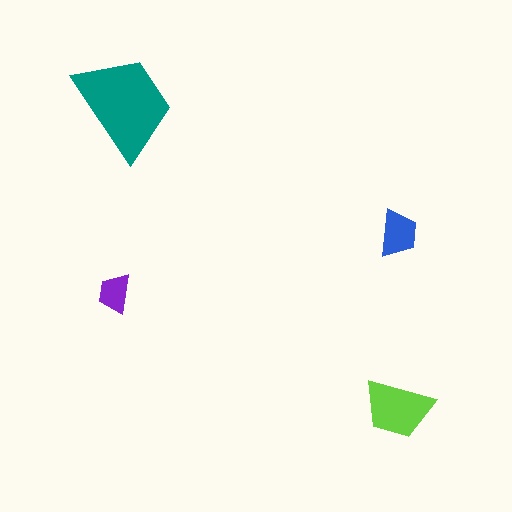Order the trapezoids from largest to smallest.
the teal one, the lime one, the blue one, the purple one.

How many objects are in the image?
There are 4 objects in the image.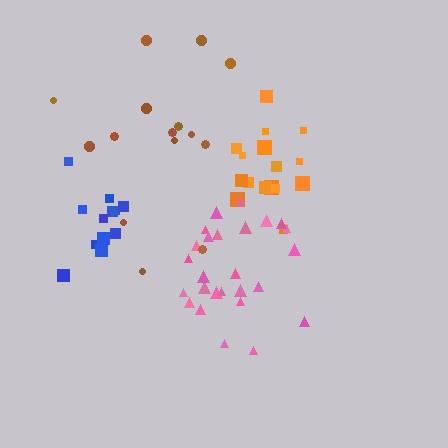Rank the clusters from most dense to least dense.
orange, pink, blue, brown.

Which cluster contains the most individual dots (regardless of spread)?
Pink (26).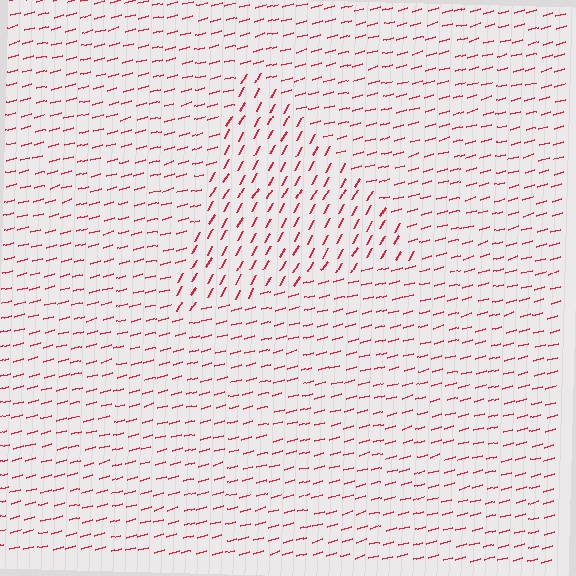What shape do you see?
I see a triangle.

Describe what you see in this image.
The image is filled with small red line segments. A triangle region in the image has lines oriented differently from the surrounding lines, creating a visible texture boundary.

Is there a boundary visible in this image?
Yes, there is a texture boundary formed by a change in line orientation.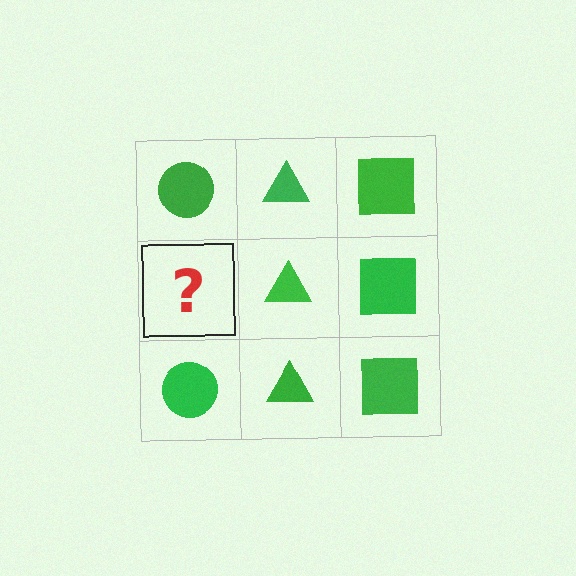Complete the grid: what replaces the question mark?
The question mark should be replaced with a green circle.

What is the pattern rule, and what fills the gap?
The rule is that each column has a consistent shape. The gap should be filled with a green circle.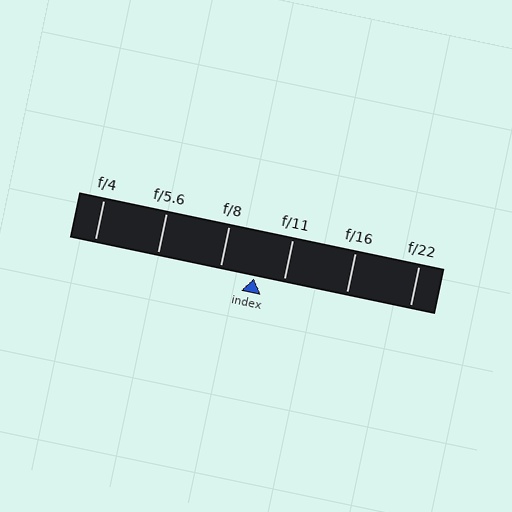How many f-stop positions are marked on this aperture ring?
There are 6 f-stop positions marked.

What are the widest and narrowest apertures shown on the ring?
The widest aperture shown is f/4 and the narrowest is f/22.